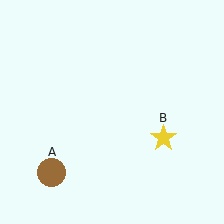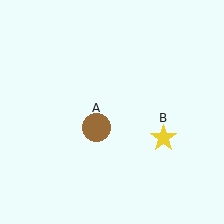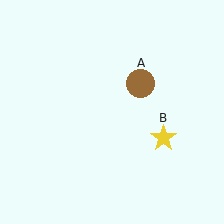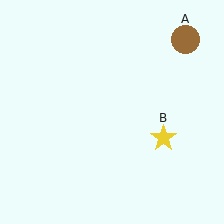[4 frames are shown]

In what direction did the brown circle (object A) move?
The brown circle (object A) moved up and to the right.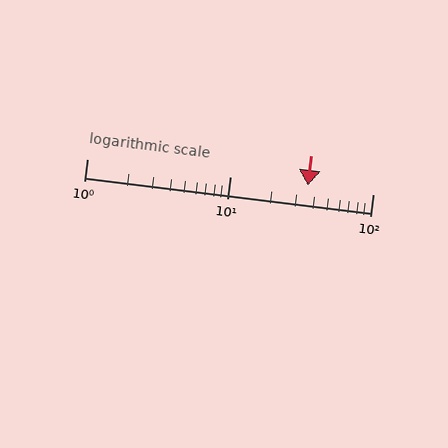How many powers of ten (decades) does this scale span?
The scale spans 2 decades, from 1 to 100.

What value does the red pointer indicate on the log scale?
The pointer indicates approximately 35.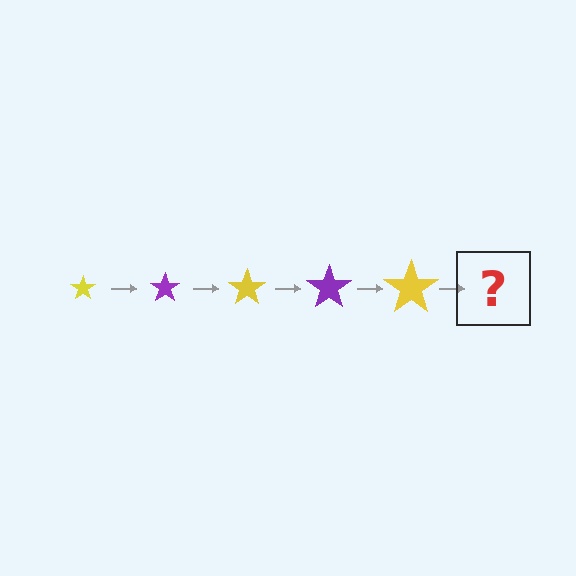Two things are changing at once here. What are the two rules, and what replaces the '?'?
The two rules are that the star grows larger each step and the color cycles through yellow and purple. The '?' should be a purple star, larger than the previous one.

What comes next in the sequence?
The next element should be a purple star, larger than the previous one.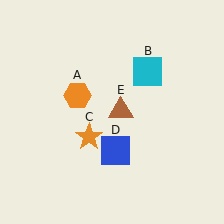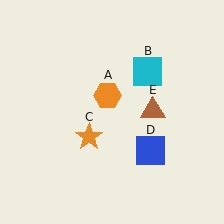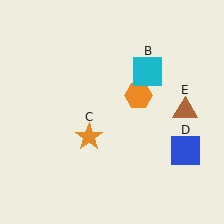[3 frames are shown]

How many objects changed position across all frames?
3 objects changed position: orange hexagon (object A), blue square (object D), brown triangle (object E).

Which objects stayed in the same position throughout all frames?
Cyan square (object B) and orange star (object C) remained stationary.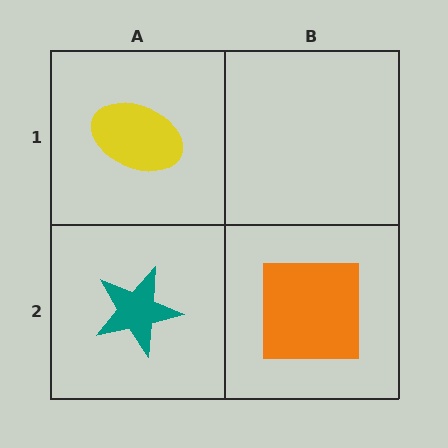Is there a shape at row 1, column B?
No, that cell is empty.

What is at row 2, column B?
An orange square.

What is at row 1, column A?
A yellow ellipse.